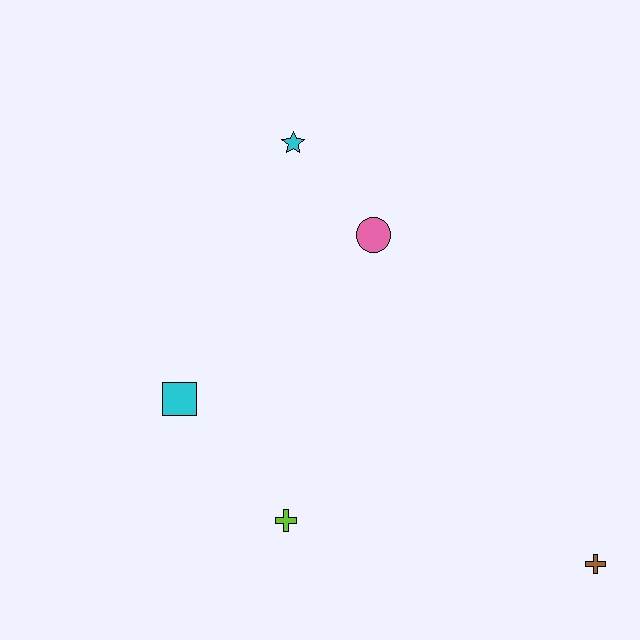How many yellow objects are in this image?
There are no yellow objects.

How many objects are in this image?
There are 5 objects.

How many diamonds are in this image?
There are no diamonds.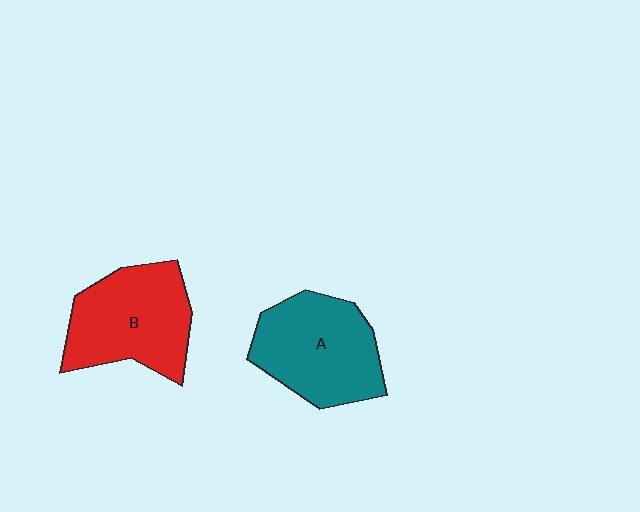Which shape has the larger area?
Shape A (teal).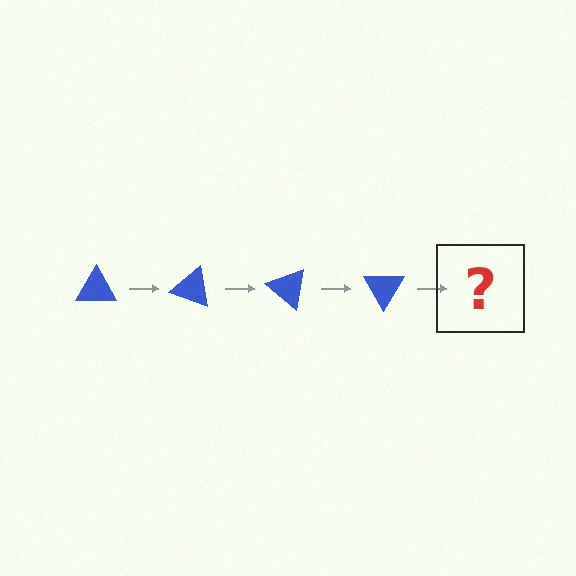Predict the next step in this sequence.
The next step is a blue triangle rotated 80 degrees.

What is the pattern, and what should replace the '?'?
The pattern is that the triangle rotates 20 degrees each step. The '?' should be a blue triangle rotated 80 degrees.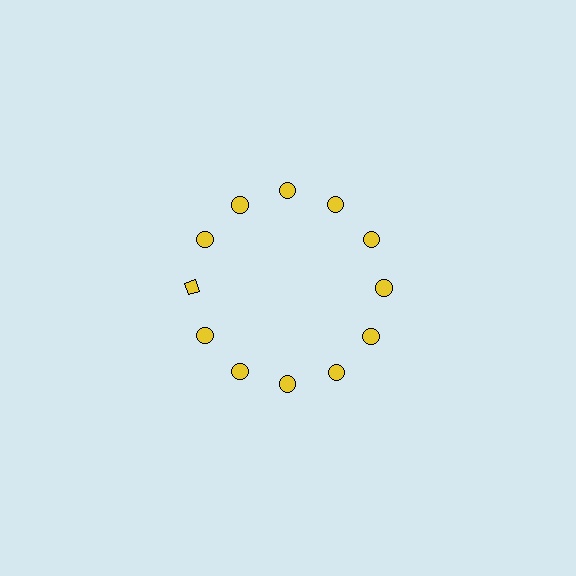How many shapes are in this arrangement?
There are 12 shapes arranged in a ring pattern.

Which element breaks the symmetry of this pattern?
The yellow diamond at roughly the 9 o'clock position breaks the symmetry. All other shapes are yellow circles.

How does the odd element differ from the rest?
It has a different shape: diamond instead of circle.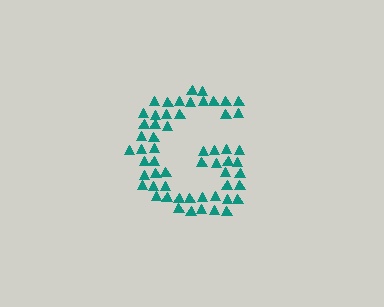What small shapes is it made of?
It is made of small triangles.